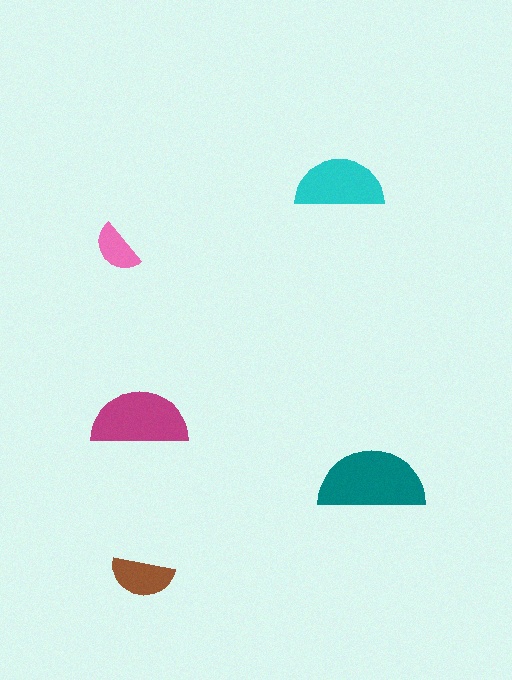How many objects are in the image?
There are 5 objects in the image.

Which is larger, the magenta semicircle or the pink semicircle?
The magenta one.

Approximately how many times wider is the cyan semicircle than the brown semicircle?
About 1.5 times wider.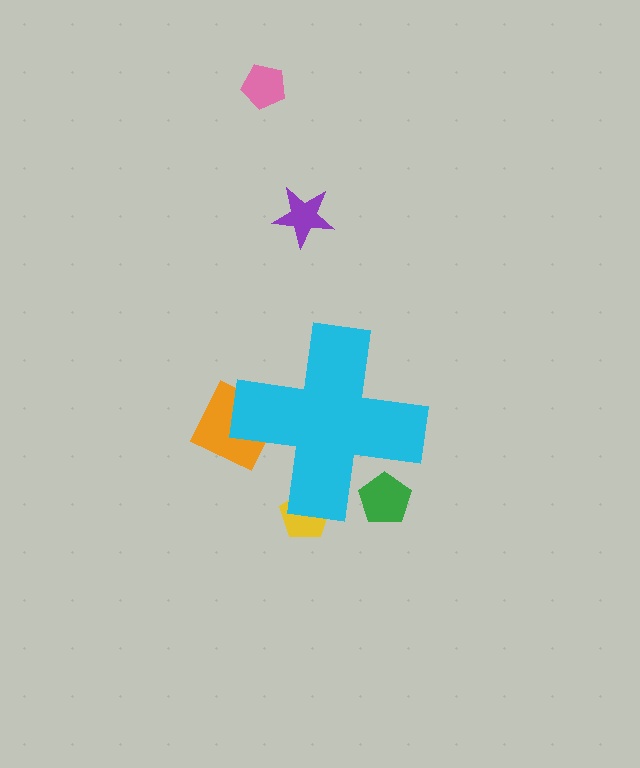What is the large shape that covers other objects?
A cyan cross.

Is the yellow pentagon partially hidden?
Yes, the yellow pentagon is partially hidden behind the cyan cross.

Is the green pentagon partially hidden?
Yes, the green pentagon is partially hidden behind the cyan cross.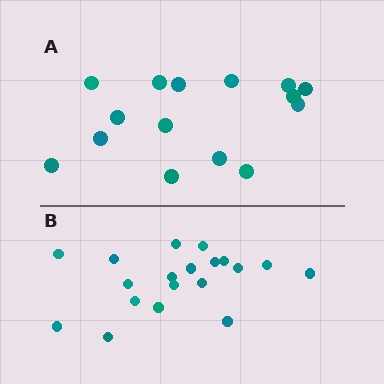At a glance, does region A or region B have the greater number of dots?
Region B (the bottom region) has more dots.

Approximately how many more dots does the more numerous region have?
Region B has about 4 more dots than region A.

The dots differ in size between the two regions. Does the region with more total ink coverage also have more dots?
No. Region A has more total ink coverage because its dots are larger, but region B actually contains more individual dots. Total area can be misleading — the number of items is what matters here.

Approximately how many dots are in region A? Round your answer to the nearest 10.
About 20 dots. (The exact count is 15, which rounds to 20.)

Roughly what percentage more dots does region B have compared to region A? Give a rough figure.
About 25% more.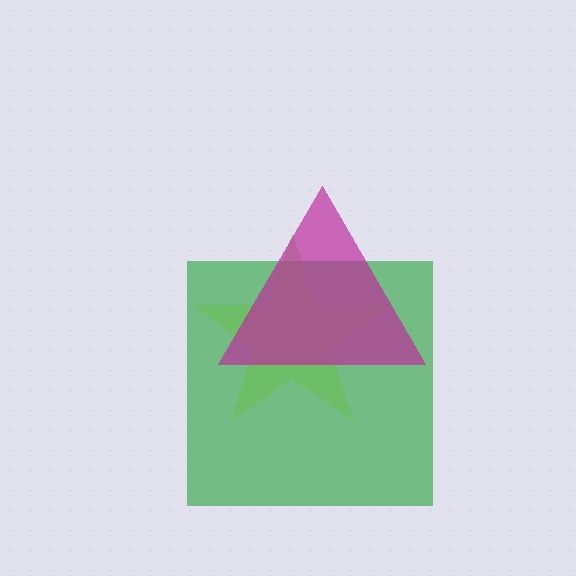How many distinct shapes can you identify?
There are 3 distinct shapes: a green square, a lime star, a magenta triangle.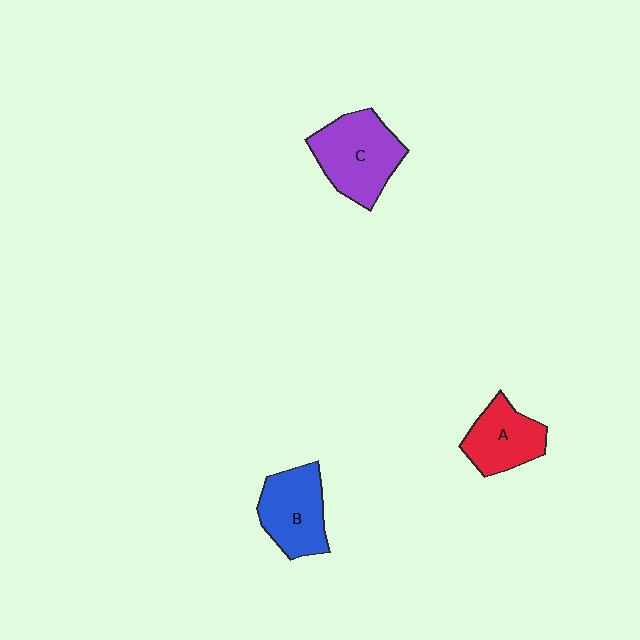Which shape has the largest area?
Shape C (purple).